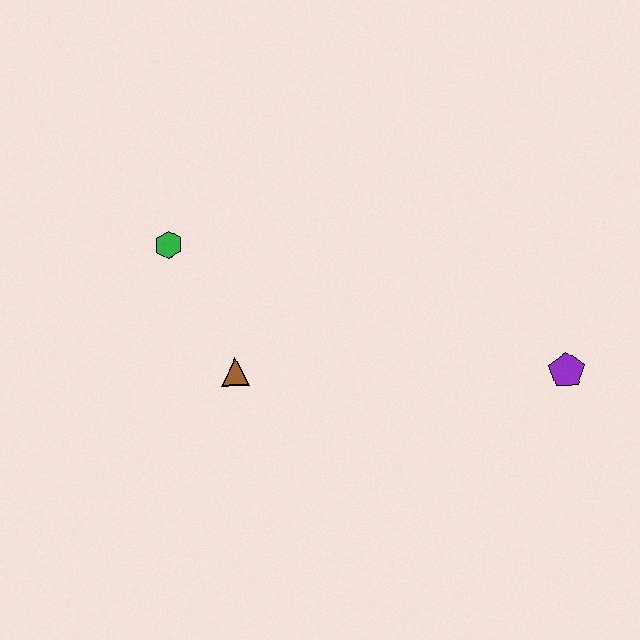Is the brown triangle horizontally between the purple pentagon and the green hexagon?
Yes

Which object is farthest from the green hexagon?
The purple pentagon is farthest from the green hexagon.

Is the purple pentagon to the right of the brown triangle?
Yes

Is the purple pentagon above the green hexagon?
No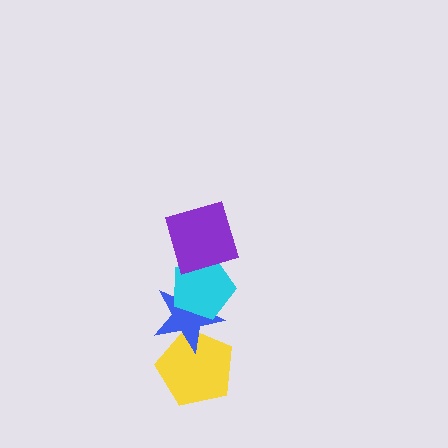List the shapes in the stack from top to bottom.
From top to bottom: the purple square, the cyan pentagon, the blue star, the yellow pentagon.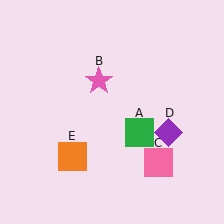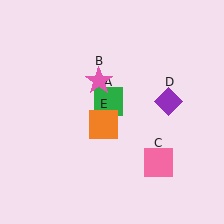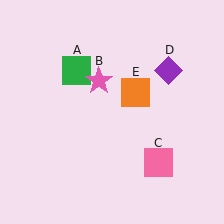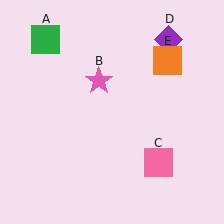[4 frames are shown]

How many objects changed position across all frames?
3 objects changed position: green square (object A), purple diamond (object D), orange square (object E).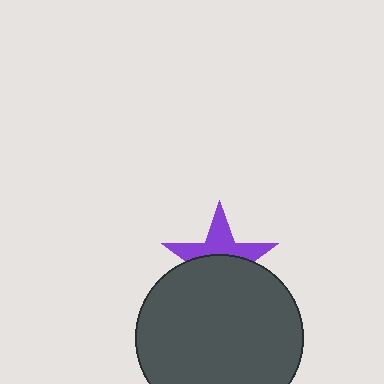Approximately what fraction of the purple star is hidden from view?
Roughly 55% of the purple star is hidden behind the dark gray circle.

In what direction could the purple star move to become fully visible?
The purple star could move up. That would shift it out from behind the dark gray circle entirely.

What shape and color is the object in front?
The object in front is a dark gray circle.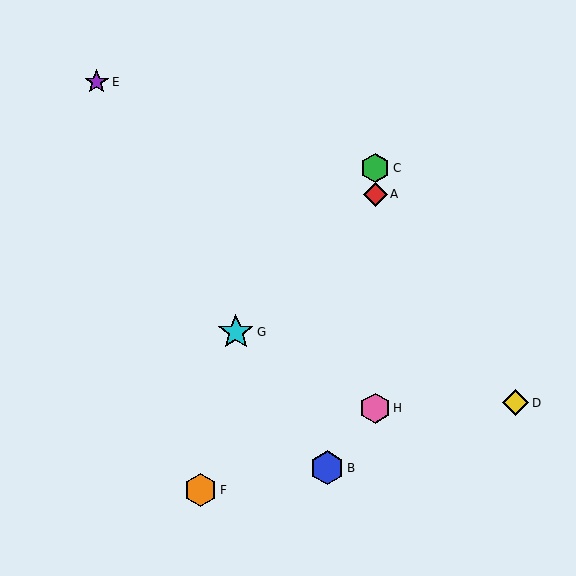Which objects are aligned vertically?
Objects A, C, H are aligned vertically.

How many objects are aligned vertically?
3 objects (A, C, H) are aligned vertically.